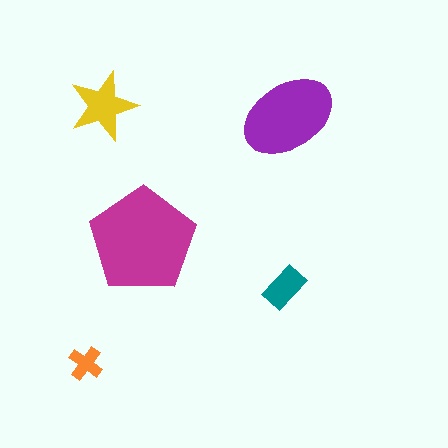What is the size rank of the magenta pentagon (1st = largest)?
1st.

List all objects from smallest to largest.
The orange cross, the teal rectangle, the yellow star, the purple ellipse, the magenta pentagon.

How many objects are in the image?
There are 5 objects in the image.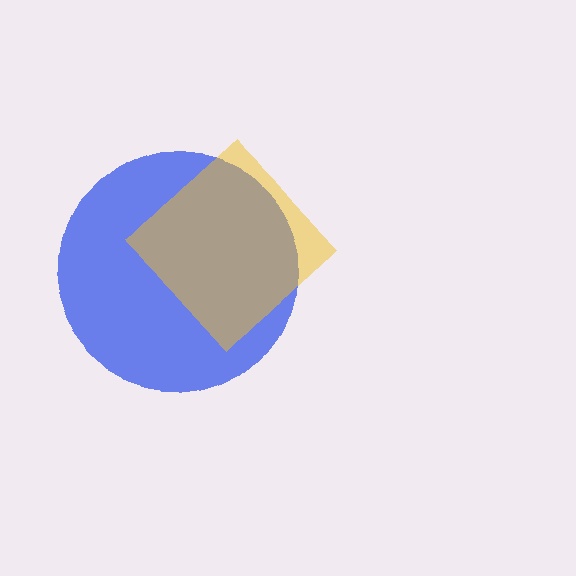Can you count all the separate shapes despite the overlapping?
Yes, there are 2 separate shapes.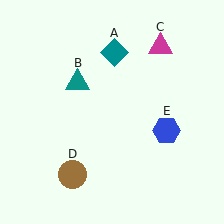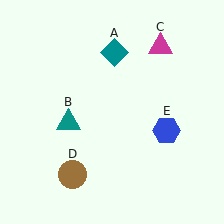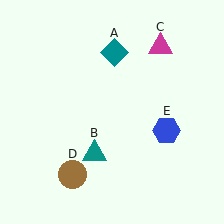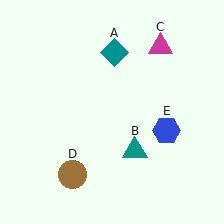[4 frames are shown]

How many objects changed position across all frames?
1 object changed position: teal triangle (object B).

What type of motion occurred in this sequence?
The teal triangle (object B) rotated counterclockwise around the center of the scene.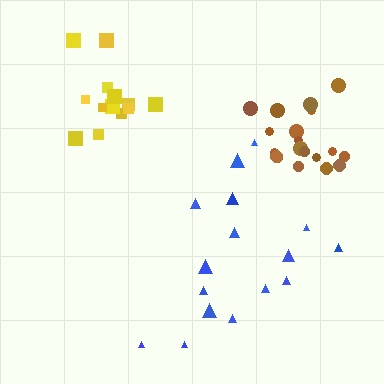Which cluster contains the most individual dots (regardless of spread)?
Brown (19).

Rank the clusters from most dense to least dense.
yellow, brown, blue.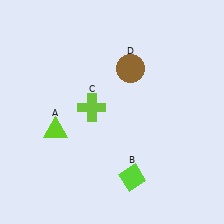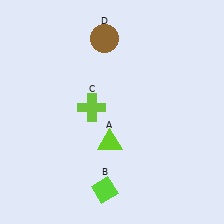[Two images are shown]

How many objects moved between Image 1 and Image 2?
3 objects moved between the two images.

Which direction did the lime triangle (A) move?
The lime triangle (A) moved right.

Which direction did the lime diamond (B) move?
The lime diamond (B) moved left.